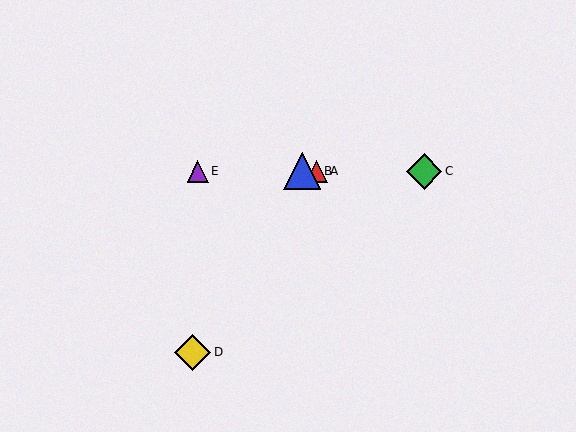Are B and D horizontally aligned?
No, B is at y≈171 and D is at y≈352.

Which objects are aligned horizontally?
Objects A, B, C, E are aligned horizontally.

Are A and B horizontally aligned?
Yes, both are at y≈171.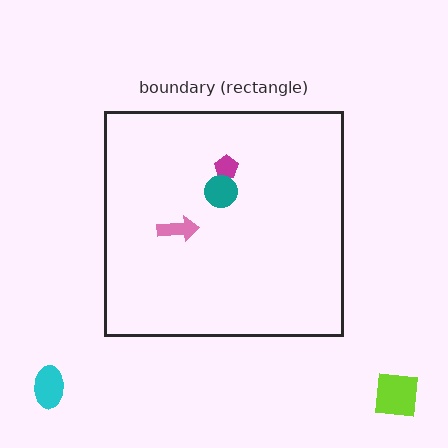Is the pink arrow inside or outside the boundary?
Inside.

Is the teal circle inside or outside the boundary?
Inside.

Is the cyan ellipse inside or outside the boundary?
Outside.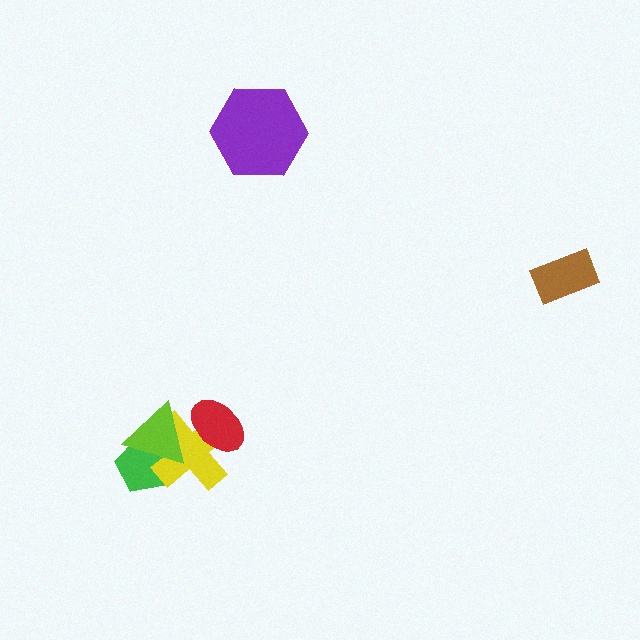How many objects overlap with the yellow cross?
3 objects overlap with the yellow cross.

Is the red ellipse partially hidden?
Yes, it is partially covered by another shape.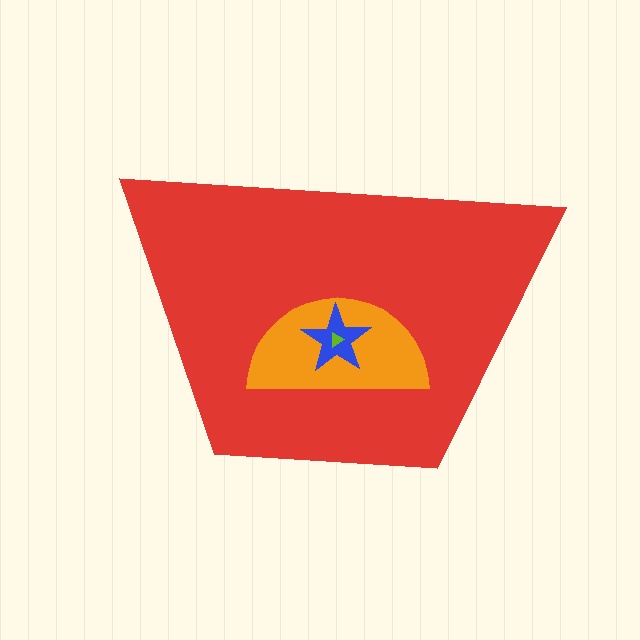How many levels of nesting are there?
4.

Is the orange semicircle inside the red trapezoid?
Yes.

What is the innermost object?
The lime triangle.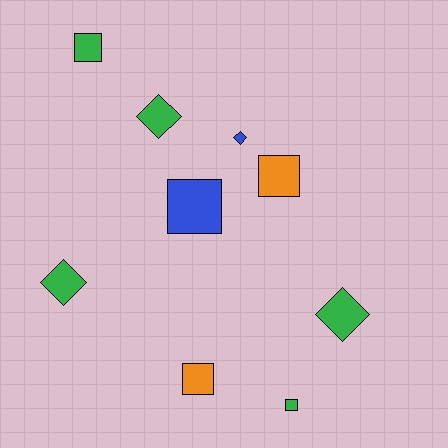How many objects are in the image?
There are 9 objects.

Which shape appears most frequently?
Square, with 5 objects.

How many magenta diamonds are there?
There are no magenta diamonds.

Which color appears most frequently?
Green, with 5 objects.